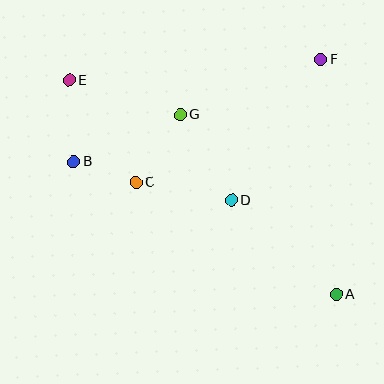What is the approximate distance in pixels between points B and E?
The distance between B and E is approximately 81 pixels.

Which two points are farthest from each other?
Points A and E are farthest from each other.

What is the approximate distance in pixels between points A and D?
The distance between A and D is approximately 141 pixels.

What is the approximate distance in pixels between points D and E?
The distance between D and E is approximately 202 pixels.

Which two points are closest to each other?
Points B and C are closest to each other.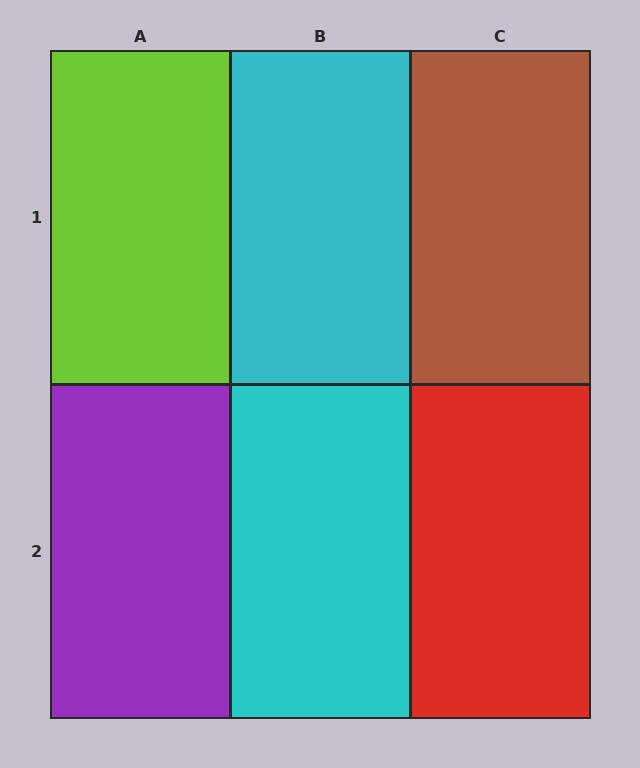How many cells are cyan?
2 cells are cyan.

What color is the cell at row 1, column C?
Brown.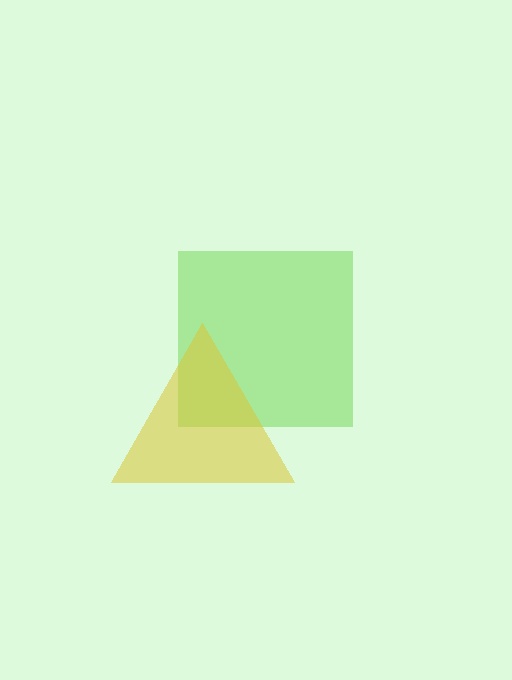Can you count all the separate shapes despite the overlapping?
Yes, there are 2 separate shapes.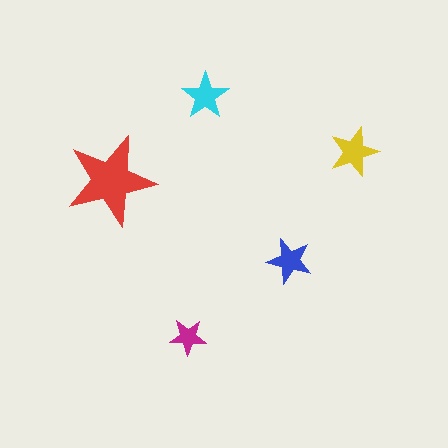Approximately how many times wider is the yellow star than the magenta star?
About 1.5 times wider.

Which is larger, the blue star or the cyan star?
The cyan one.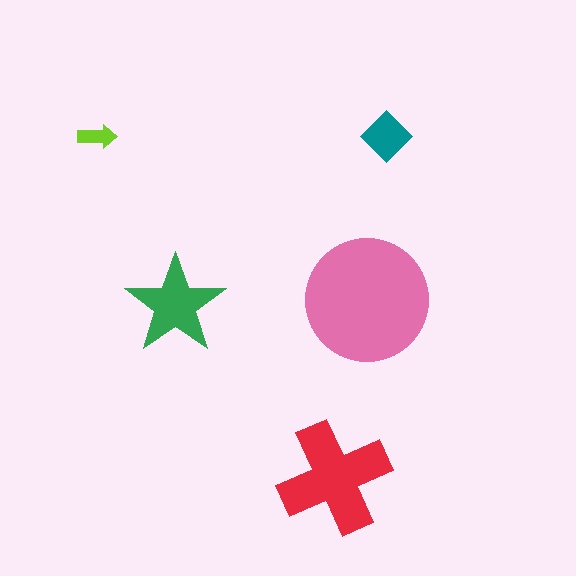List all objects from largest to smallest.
The pink circle, the red cross, the green star, the teal diamond, the lime arrow.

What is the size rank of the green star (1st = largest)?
3rd.